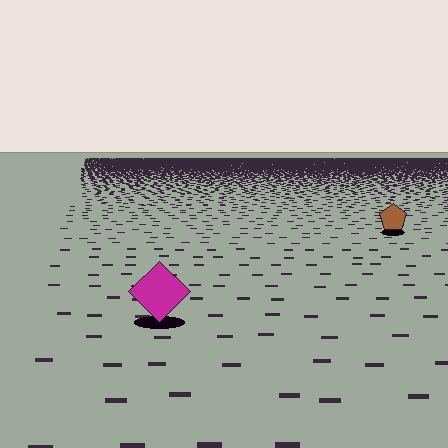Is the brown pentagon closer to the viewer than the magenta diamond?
No. The magenta diamond is closer — you can tell from the texture gradient: the ground texture is coarser near it.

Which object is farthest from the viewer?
The brown pentagon is farthest from the viewer. It appears smaller and the ground texture around it is denser.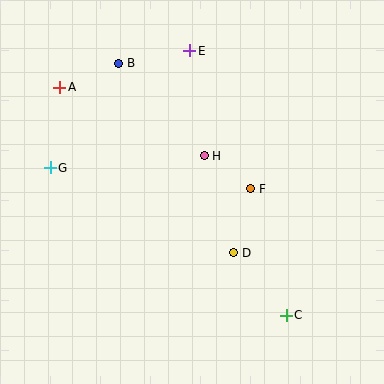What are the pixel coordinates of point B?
Point B is at (119, 64).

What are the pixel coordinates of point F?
Point F is at (251, 189).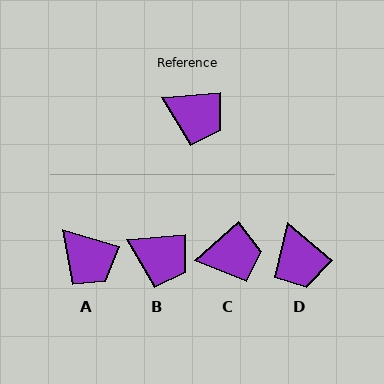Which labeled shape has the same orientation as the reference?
B.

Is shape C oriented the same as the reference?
No, it is off by about 38 degrees.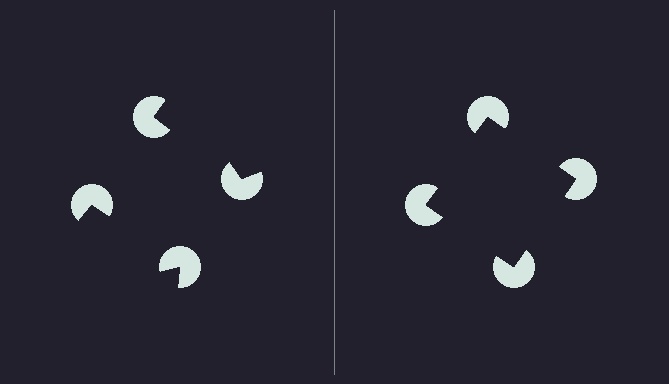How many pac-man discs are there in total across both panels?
8 — 4 on each side.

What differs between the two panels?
The pac-man discs are positioned identically on both sides; only the wedge orientations differ. On the right they align to a square; on the left they are misaligned.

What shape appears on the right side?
An illusory square.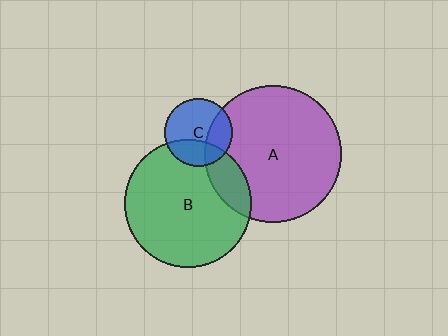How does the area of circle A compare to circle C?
Approximately 4.1 times.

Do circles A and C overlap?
Yes.